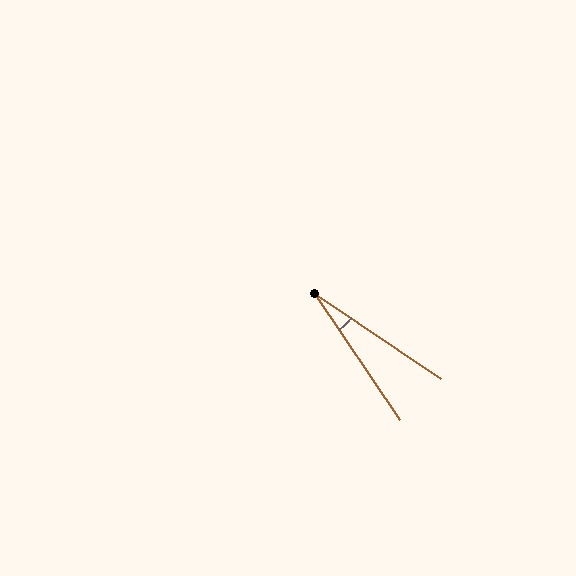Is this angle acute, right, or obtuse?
It is acute.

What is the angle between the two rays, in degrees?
Approximately 22 degrees.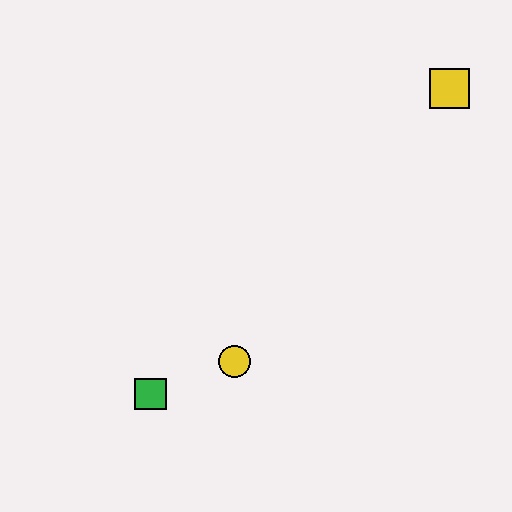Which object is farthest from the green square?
The yellow square is farthest from the green square.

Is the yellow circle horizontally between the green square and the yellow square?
Yes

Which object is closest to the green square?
The yellow circle is closest to the green square.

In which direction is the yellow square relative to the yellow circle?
The yellow square is above the yellow circle.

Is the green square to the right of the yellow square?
No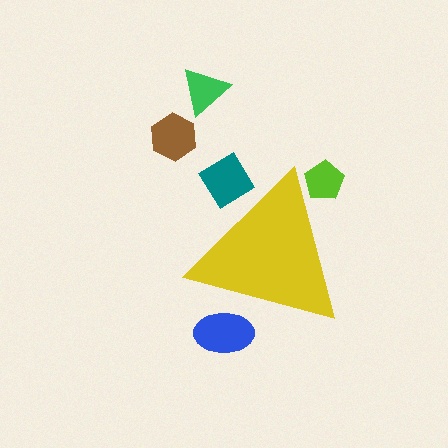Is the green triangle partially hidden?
No, the green triangle is fully visible.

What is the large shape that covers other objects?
A yellow triangle.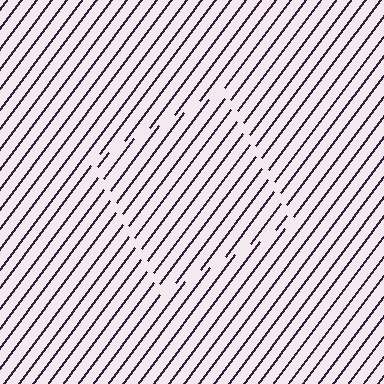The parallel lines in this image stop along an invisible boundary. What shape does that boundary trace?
An illusory square. The interior of the shape contains the same grating, shifted by half a period — the contour is defined by the phase discontinuity where line-ends from the inner and outer gratings abut.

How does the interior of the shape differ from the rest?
The interior of the shape contains the same grating, shifted by half a period — the contour is defined by the phase discontinuity where line-ends from the inner and outer gratings abut.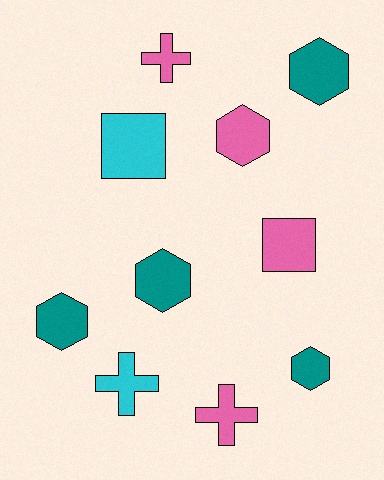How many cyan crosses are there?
There is 1 cyan cross.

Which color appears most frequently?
Pink, with 4 objects.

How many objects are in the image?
There are 10 objects.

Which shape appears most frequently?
Hexagon, with 5 objects.